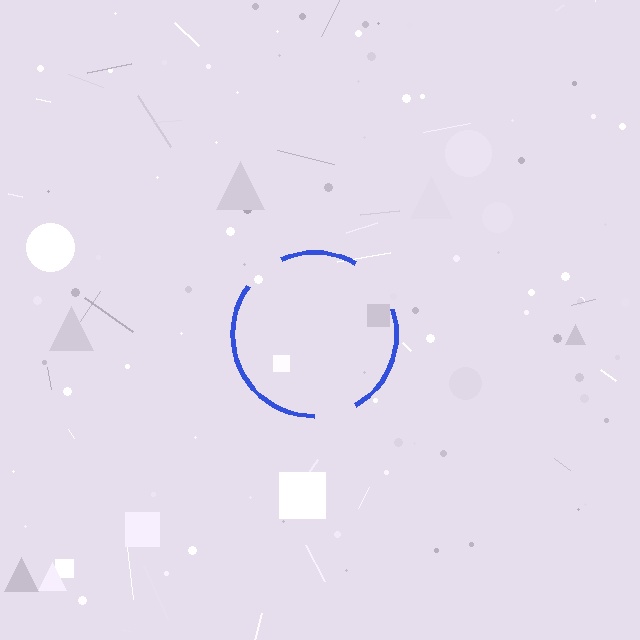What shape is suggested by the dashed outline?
The dashed outline suggests a circle.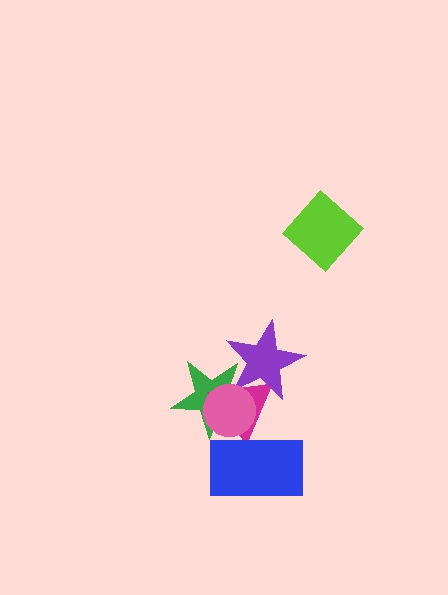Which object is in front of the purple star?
The pink circle is in front of the purple star.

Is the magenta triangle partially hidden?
Yes, it is partially covered by another shape.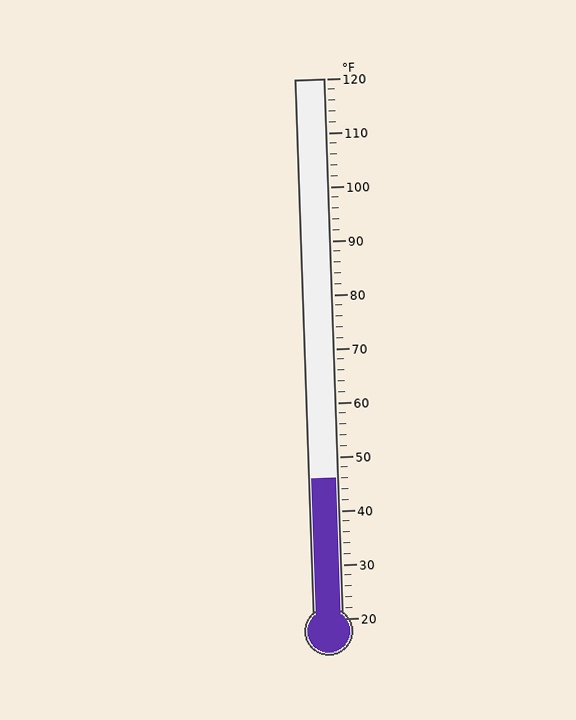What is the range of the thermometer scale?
The thermometer scale ranges from 20°F to 120°F.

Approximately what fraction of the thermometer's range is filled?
The thermometer is filled to approximately 25% of its range.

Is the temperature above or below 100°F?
The temperature is below 100°F.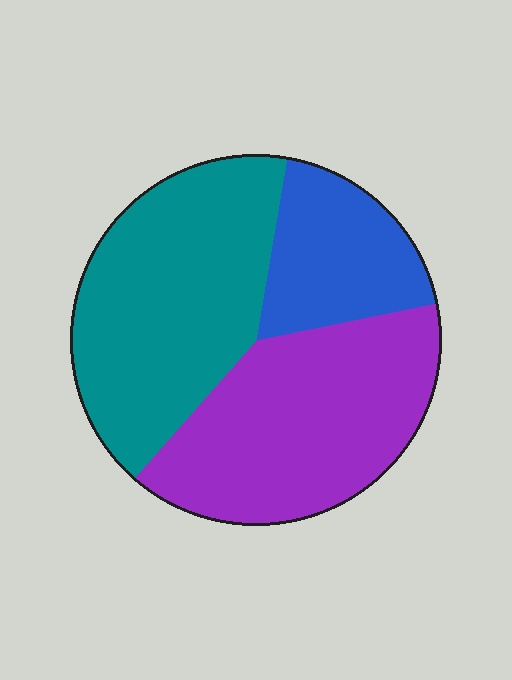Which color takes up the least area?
Blue, at roughly 20%.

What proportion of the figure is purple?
Purple takes up about two fifths (2/5) of the figure.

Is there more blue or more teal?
Teal.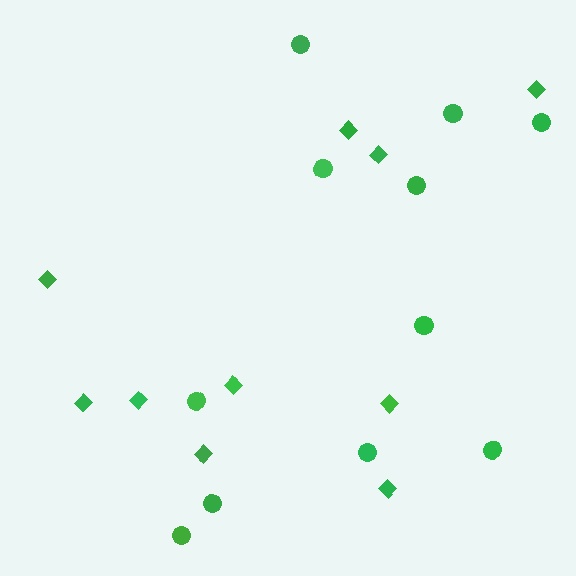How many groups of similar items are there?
There are 2 groups: one group of circles (11) and one group of diamonds (10).